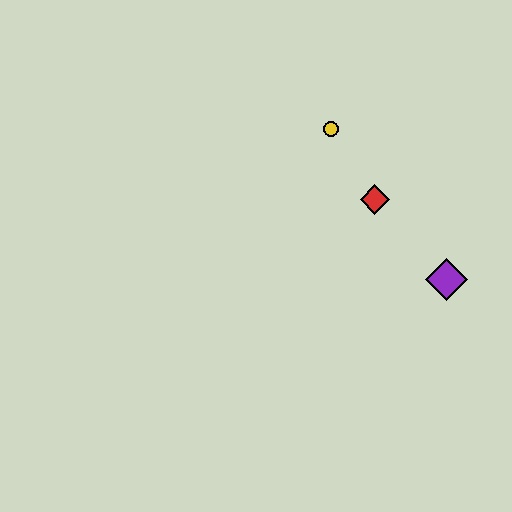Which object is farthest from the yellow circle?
The purple diamond is farthest from the yellow circle.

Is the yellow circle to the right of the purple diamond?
No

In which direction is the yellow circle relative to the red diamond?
The yellow circle is above the red diamond.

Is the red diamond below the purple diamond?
No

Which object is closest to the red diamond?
The yellow circle is closest to the red diamond.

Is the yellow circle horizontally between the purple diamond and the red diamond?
No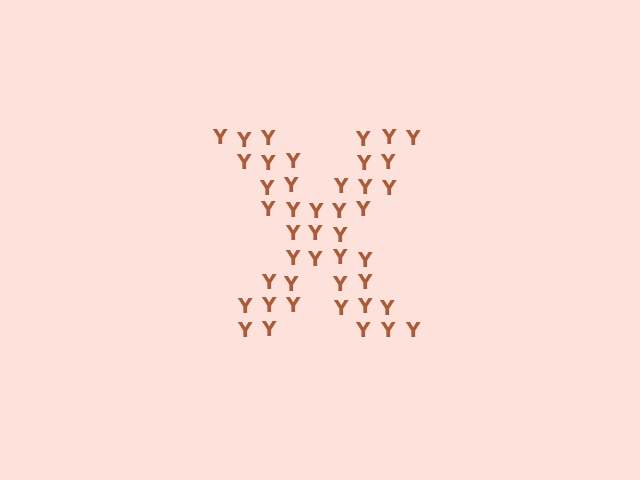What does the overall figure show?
The overall figure shows the letter X.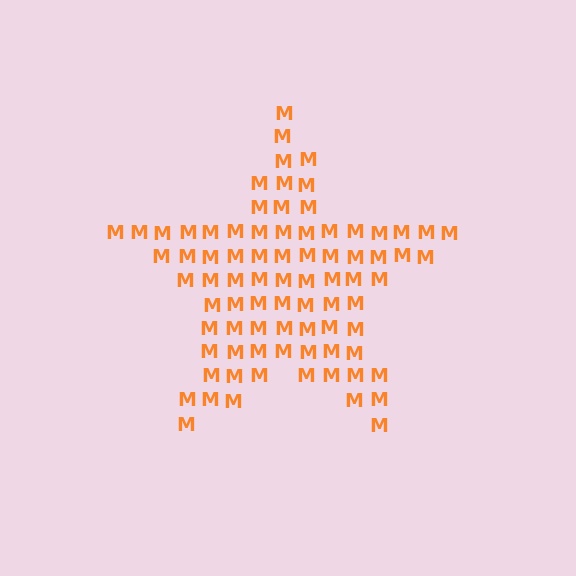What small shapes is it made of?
It is made of small letter M's.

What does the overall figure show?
The overall figure shows a star.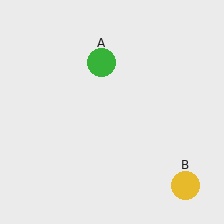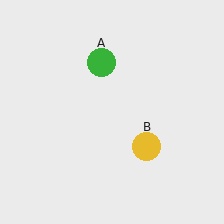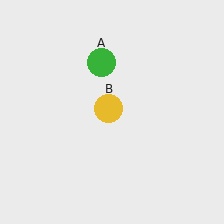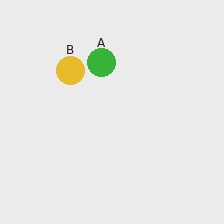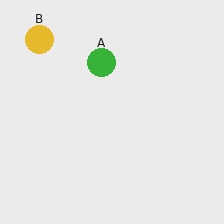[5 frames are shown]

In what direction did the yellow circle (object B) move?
The yellow circle (object B) moved up and to the left.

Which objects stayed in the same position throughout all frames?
Green circle (object A) remained stationary.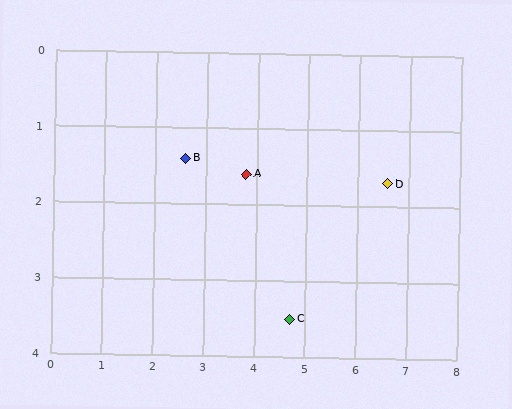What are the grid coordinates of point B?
Point B is at approximately (2.6, 1.4).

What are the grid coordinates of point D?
Point D is at approximately (6.6, 1.7).